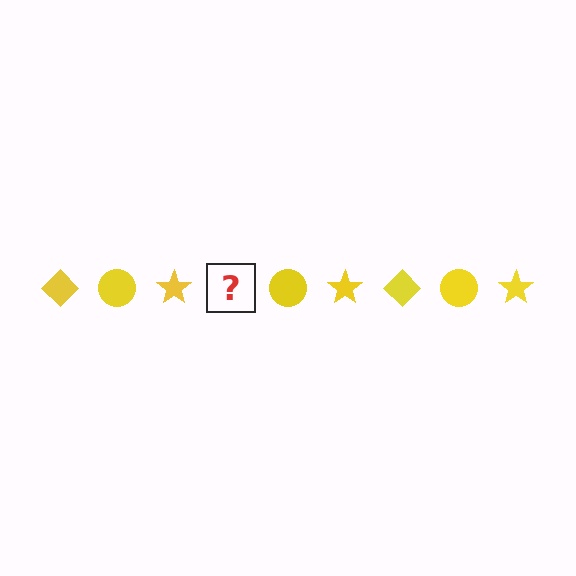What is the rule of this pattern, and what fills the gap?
The rule is that the pattern cycles through diamond, circle, star shapes in yellow. The gap should be filled with a yellow diamond.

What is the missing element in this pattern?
The missing element is a yellow diamond.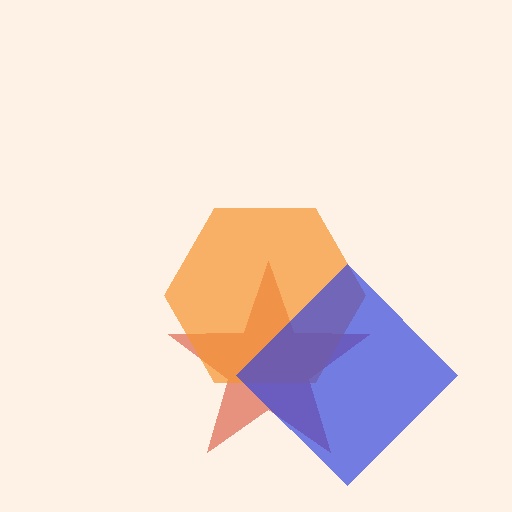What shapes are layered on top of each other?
The layered shapes are: a red star, an orange hexagon, a blue diamond.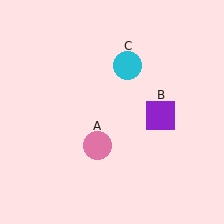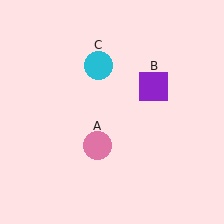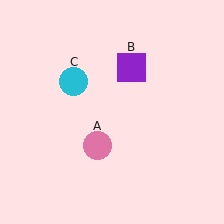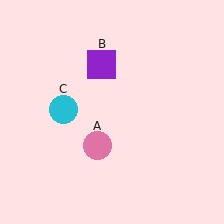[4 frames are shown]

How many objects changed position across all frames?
2 objects changed position: purple square (object B), cyan circle (object C).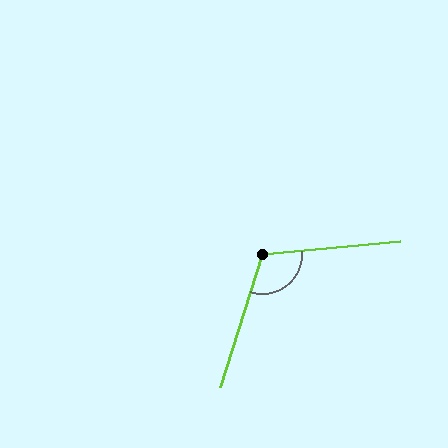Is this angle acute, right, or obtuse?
It is obtuse.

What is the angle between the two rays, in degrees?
Approximately 113 degrees.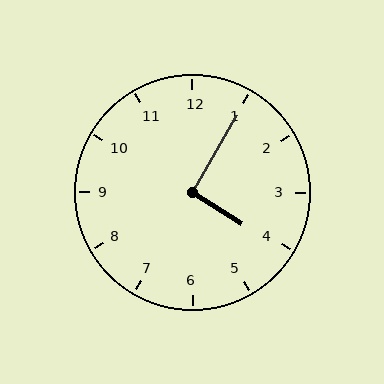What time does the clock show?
4:05.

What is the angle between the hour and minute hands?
Approximately 92 degrees.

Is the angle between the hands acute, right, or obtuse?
It is right.